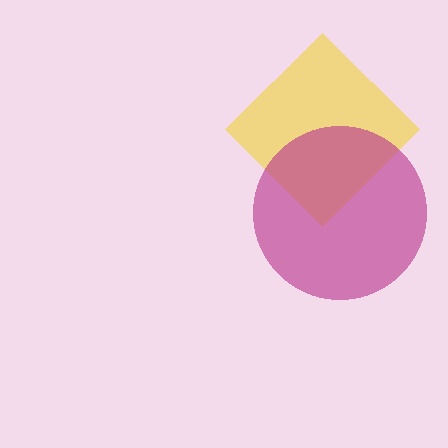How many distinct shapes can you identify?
There are 2 distinct shapes: a yellow diamond, a magenta circle.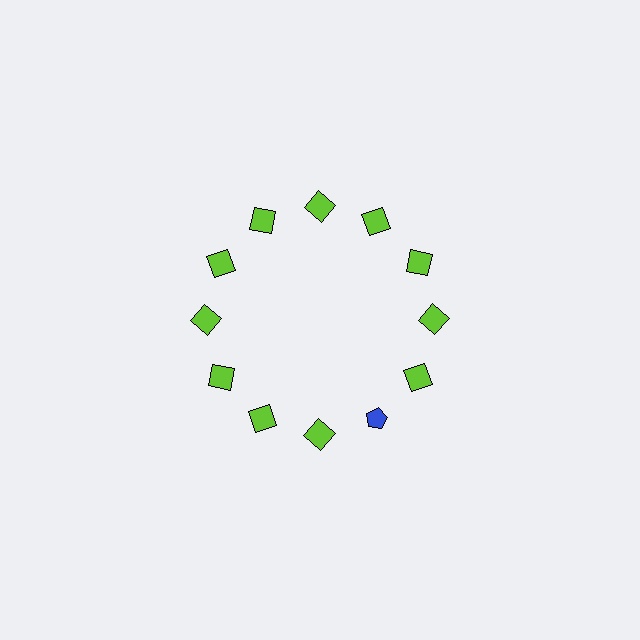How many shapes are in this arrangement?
There are 12 shapes arranged in a ring pattern.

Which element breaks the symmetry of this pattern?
The blue pentagon at roughly the 5 o'clock position breaks the symmetry. All other shapes are lime squares.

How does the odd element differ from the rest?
It differs in both color (blue instead of lime) and shape (pentagon instead of square).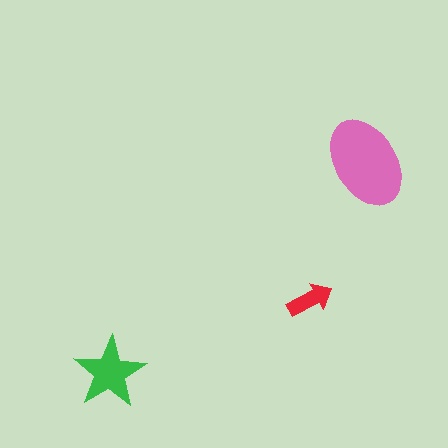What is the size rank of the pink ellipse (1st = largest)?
1st.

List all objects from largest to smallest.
The pink ellipse, the green star, the red arrow.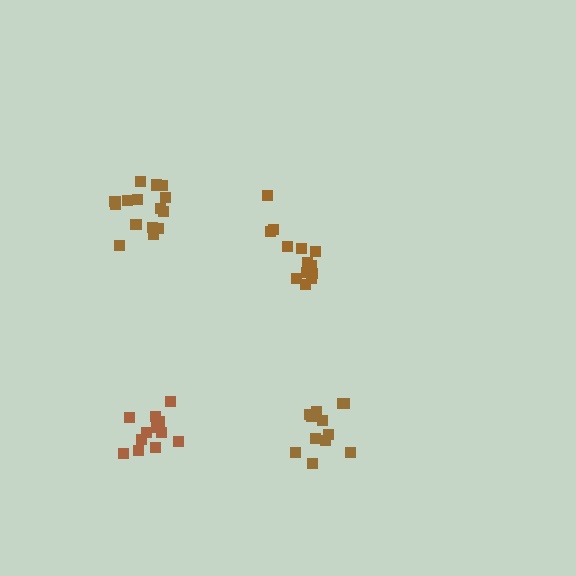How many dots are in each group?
Group 1: 15 dots, Group 2: 12 dots, Group 3: 13 dots, Group 4: 12 dots (52 total).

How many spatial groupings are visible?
There are 4 spatial groupings.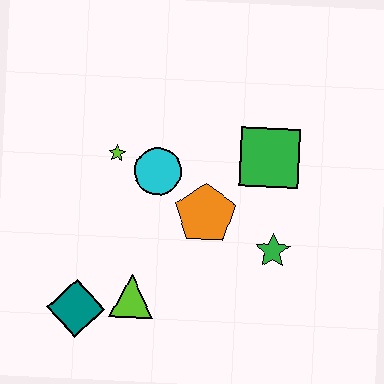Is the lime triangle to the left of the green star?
Yes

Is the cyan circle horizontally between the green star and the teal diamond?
Yes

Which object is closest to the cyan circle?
The lime star is closest to the cyan circle.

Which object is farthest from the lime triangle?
The green square is farthest from the lime triangle.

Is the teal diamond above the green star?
No